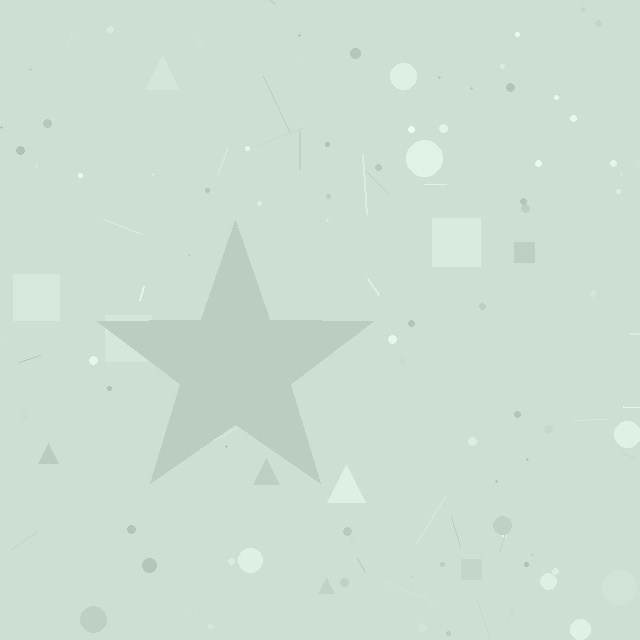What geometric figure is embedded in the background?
A star is embedded in the background.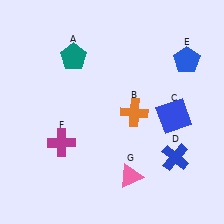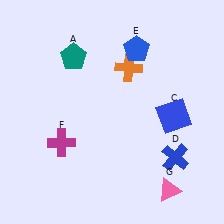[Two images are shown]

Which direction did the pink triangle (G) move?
The pink triangle (G) moved right.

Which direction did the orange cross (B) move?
The orange cross (B) moved up.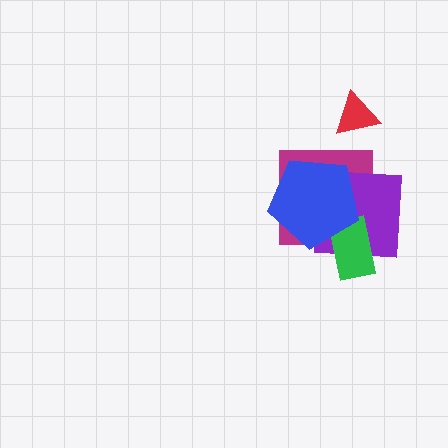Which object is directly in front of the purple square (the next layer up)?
The green rectangle is directly in front of the purple square.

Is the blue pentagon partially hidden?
No, no other shape covers it.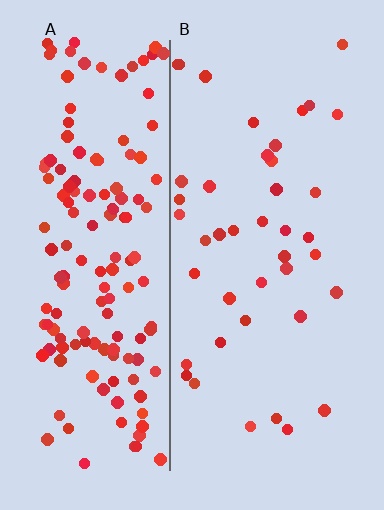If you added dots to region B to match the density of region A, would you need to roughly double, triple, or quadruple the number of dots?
Approximately quadruple.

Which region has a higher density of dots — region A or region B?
A (the left).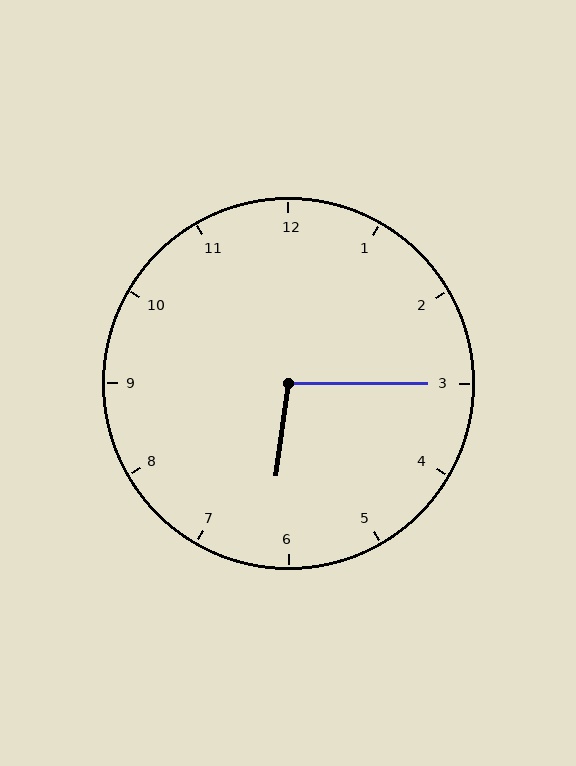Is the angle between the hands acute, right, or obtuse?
It is obtuse.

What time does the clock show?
6:15.